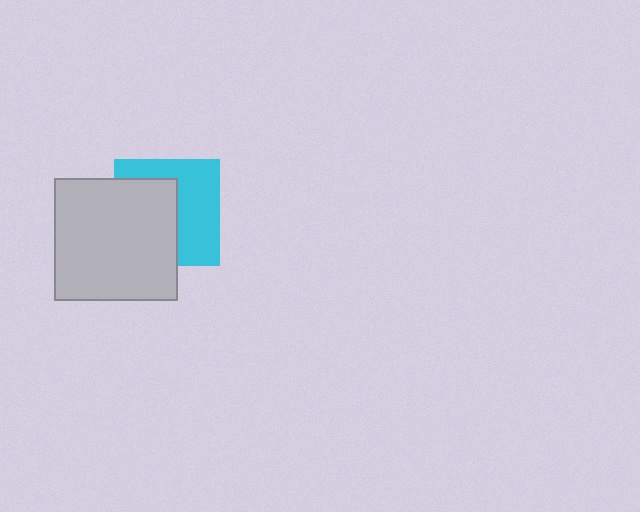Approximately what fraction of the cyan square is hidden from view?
Roughly 50% of the cyan square is hidden behind the light gray square.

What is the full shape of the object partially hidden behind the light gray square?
The partially hidden object is a cyan square.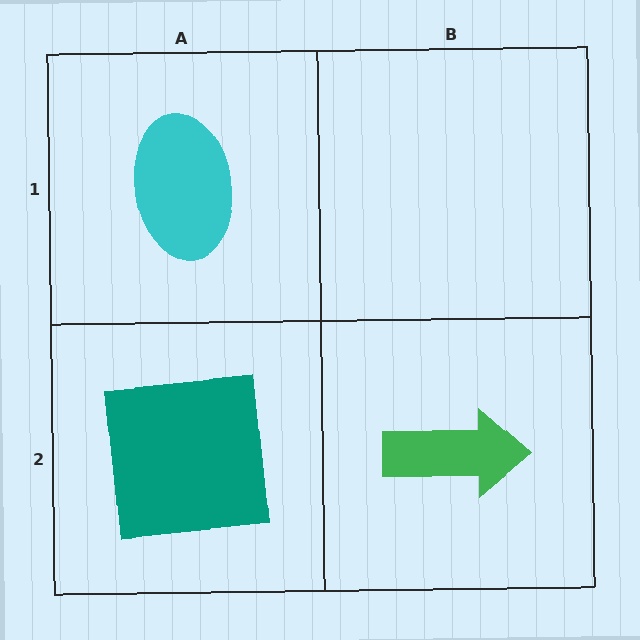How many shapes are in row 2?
2 shapes.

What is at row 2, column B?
A green arrow.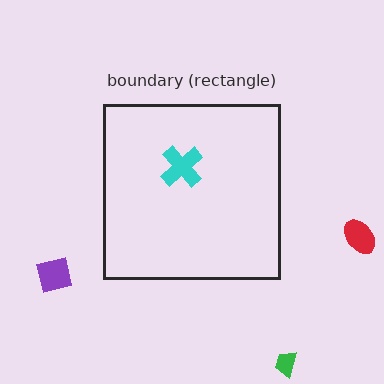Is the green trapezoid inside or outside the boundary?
Outside.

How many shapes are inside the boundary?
1 inside, 3 outside.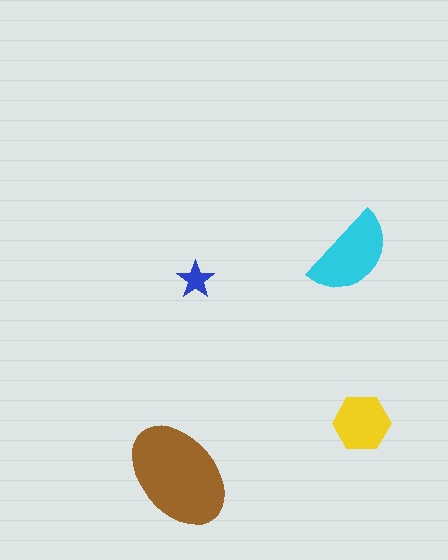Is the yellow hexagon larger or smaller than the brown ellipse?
Smaller.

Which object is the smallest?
The blue star.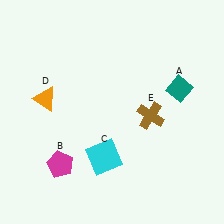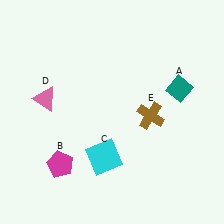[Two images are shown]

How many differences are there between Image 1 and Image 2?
There is 1 difference between the two images.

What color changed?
The triangle (D) changed from orange in Image 1 to pink in Image 2.